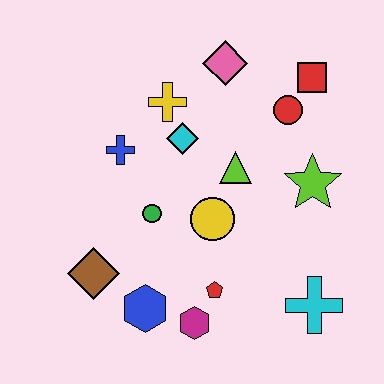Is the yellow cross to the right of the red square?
No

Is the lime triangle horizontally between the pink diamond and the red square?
Yes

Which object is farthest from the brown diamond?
The red square is farthest from the brown diamond.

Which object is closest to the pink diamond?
The yellow cross is closest to the pink diamond.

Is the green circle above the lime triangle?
No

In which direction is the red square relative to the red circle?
The red square is above the red circle.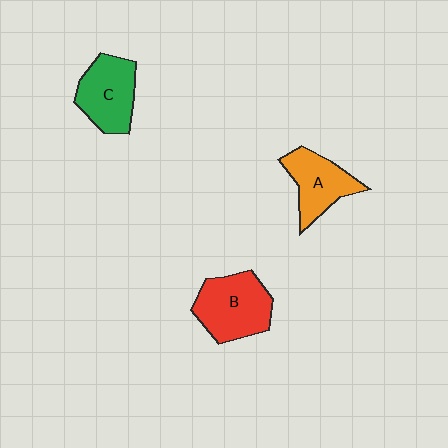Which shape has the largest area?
Shape B (red).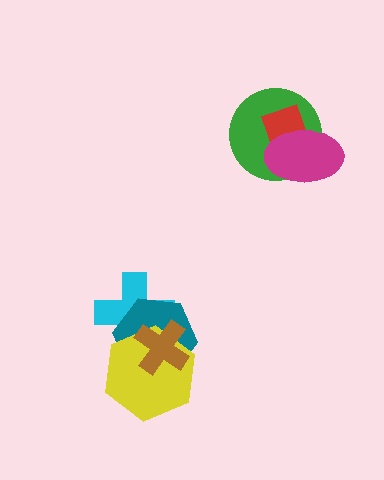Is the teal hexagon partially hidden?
Yes, it is partially covered by another shape.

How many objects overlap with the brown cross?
3 objects overlap with the brown cross.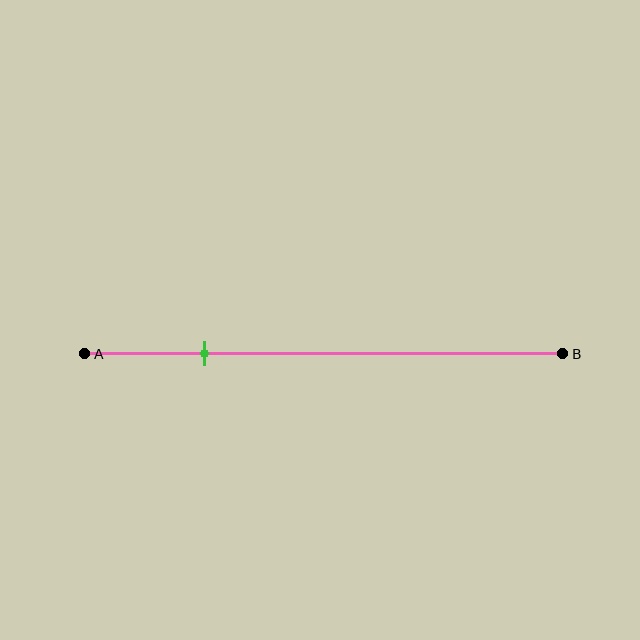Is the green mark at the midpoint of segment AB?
No, the mark is at about 25% from A, not at the 50% midpoint.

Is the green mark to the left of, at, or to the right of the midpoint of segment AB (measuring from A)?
The green mark is to the left of the midpoint of segment AB.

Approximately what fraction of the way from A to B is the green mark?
The green mark is approximately 25% of the way from A to B.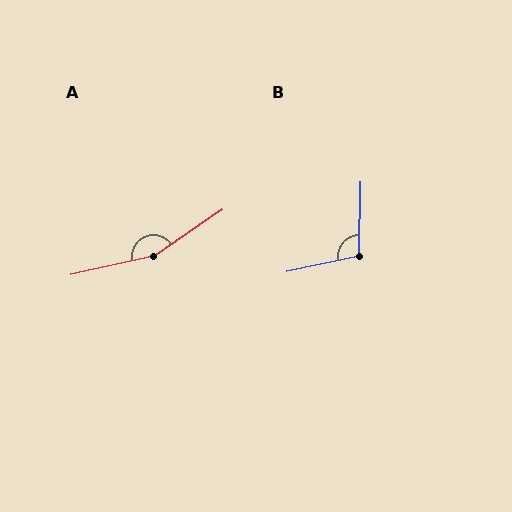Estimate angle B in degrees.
Approximately 103 degrees.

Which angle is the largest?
A, at approximately 158 degrees.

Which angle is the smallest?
B, at approximately 103 degrees.